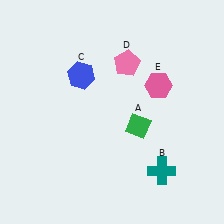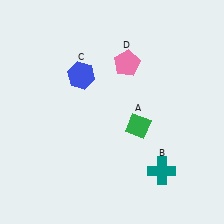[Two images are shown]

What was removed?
The pink hexagon (E) was removed in Image 2.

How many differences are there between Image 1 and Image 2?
There is 1 difference between the two images.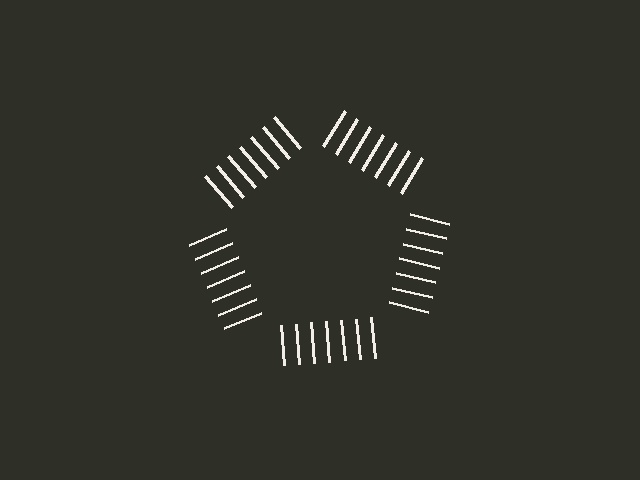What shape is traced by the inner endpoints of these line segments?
An illusory pentagon — the line segments terminate on its edges but no continuous stroke is drawn.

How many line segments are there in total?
35 — 7 along each of the 5 edges.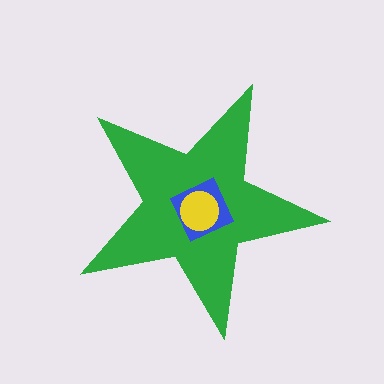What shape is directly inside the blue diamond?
The yellow circle.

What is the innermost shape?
The yellow circle.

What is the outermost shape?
The green star.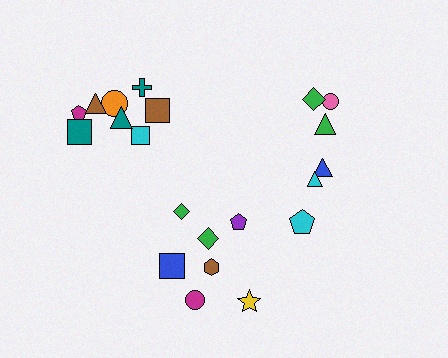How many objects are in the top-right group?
There are 5 objects.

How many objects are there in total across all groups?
There are 21 objects.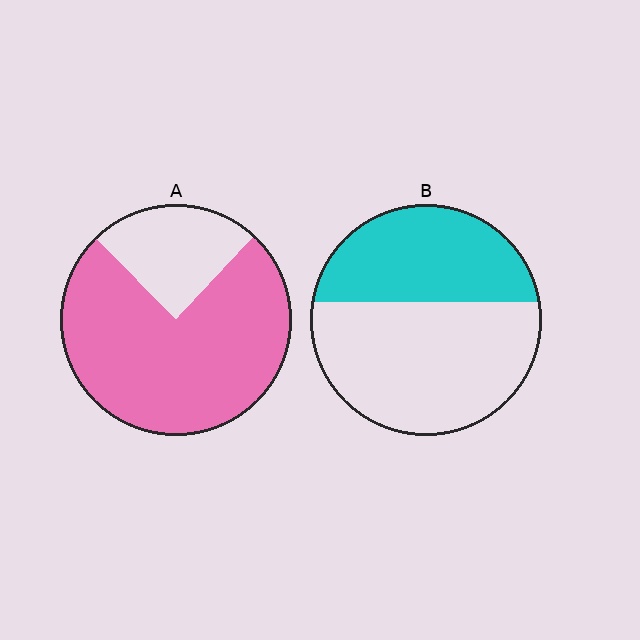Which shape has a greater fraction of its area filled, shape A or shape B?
Shape A.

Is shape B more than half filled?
No.